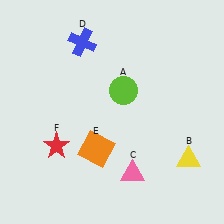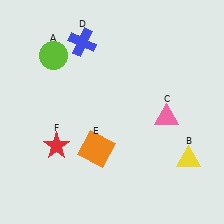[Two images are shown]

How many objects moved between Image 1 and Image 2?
2 objects moved between the two images.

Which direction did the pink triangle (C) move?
The pink triangle (C) moved up.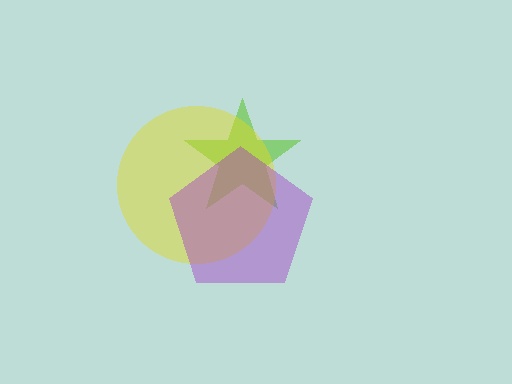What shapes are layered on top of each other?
The layered shapes are: a lime star, a yellow circle, a purple pentagon.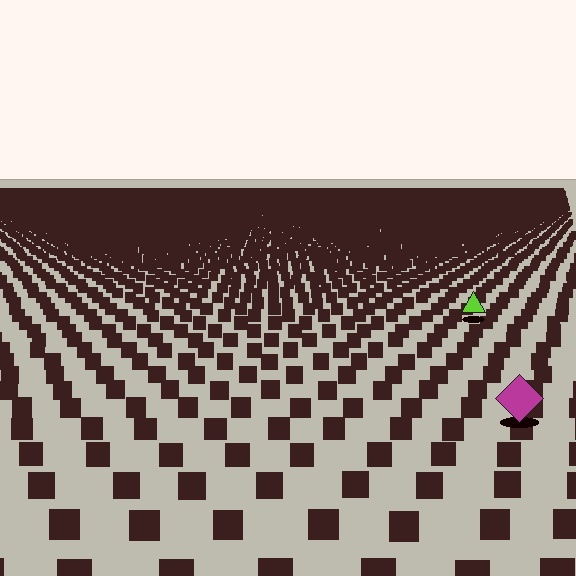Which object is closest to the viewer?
The magenta diamond is closest. The texture marks near it are larger and more spread out.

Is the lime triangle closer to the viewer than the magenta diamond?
No. The magenta diamond is closer — you can tell from the texture gradient: the ground texture is coarser near it.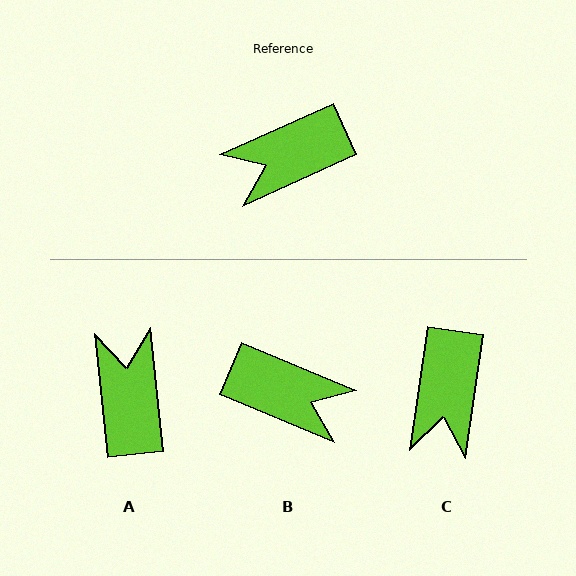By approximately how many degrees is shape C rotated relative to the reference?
Approximately 57 degrees counter-clockwise.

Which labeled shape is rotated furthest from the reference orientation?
B, about 133 degrees away.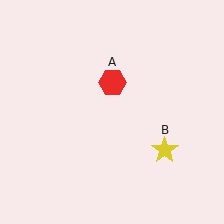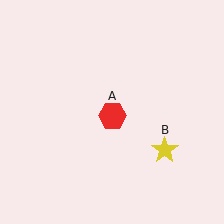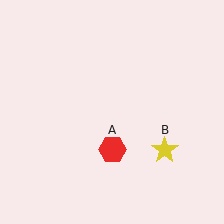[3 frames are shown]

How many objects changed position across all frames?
1 object changed position: red hexagon (object A).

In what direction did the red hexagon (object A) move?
The red hexagon (object A) moved down.